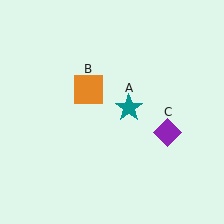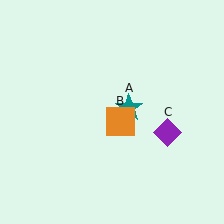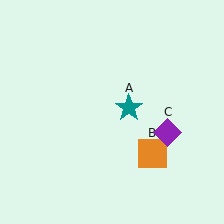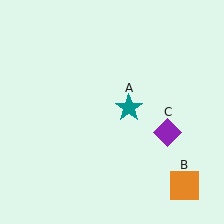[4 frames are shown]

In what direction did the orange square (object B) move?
The orange square (object B) moved down and to the right.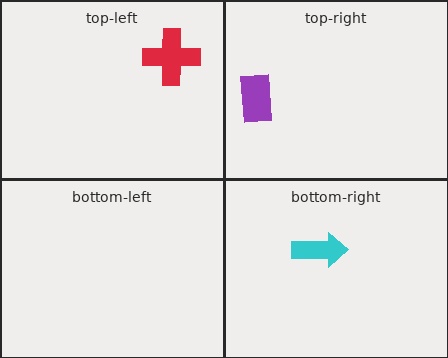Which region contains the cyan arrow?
The bottom-right region.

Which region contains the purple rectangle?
The top-right region.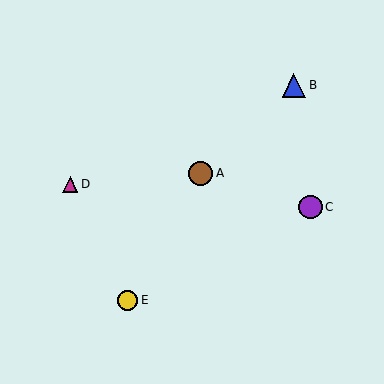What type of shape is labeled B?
Shape B is a blue triangle.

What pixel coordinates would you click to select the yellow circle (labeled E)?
Click at (128, 300) to select the yellow circle E.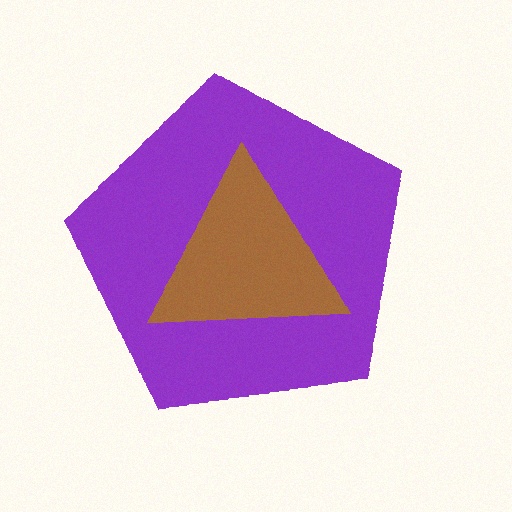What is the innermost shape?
The brown triangle.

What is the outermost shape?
The purple pentagon.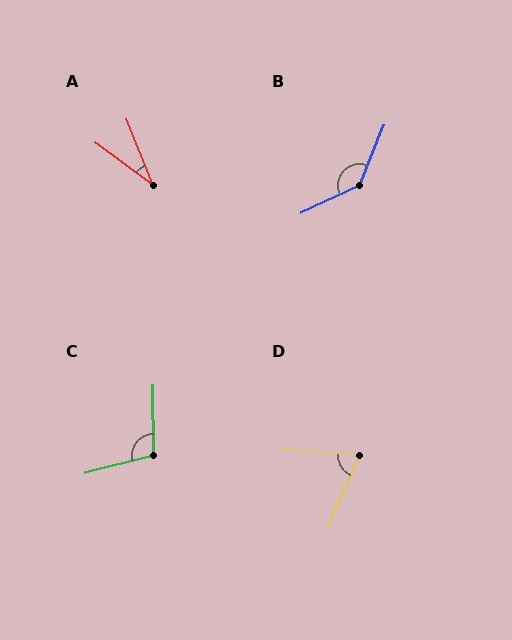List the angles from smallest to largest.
A (32°), D (70°), C (104°), B (138°).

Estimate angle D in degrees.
Approximately 70 degrees.